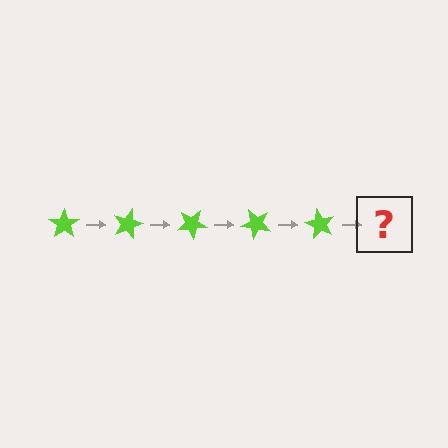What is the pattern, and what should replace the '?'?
The pattern is that the star rotates 15 degrees each step. The '?' should be a lime star rotated 75 degrees.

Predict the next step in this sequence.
The next step is a lime star rotated 75 degrees.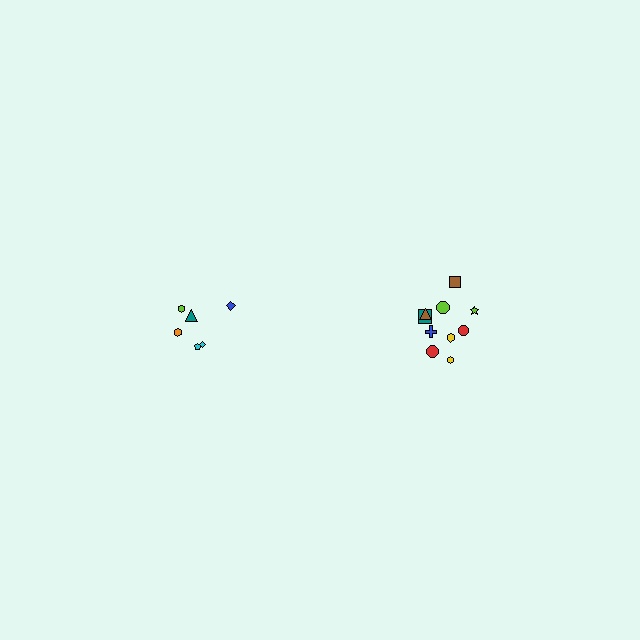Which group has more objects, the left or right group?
The right group.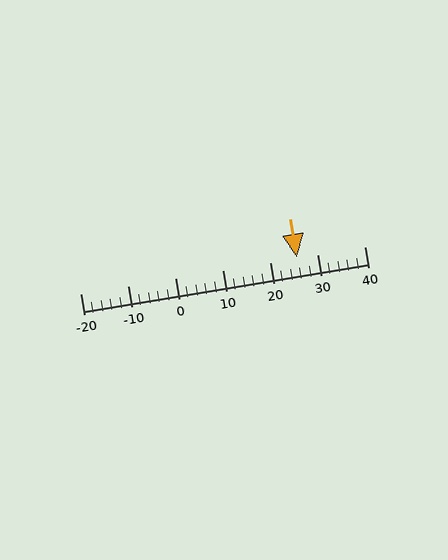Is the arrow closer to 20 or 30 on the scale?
The arrow is closer to 30.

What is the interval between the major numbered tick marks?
The major tick marks are spaced 10 units apart.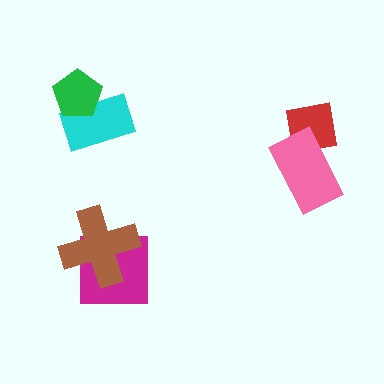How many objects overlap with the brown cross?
1 object overlaps with the brown cross.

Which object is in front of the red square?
The pink rectangle is in front of the red square.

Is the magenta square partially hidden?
Yes, it is partially covered by another shape.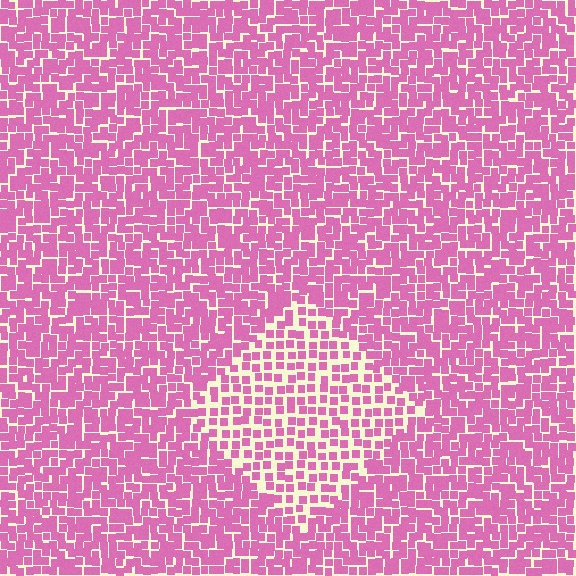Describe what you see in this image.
The image contains small pink elements arranged at two different densities. A diamond-shaped region is visible where the elements are less densely packed than the surrounding area.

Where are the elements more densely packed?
The elements are more densely packed outside the diamond boundary.